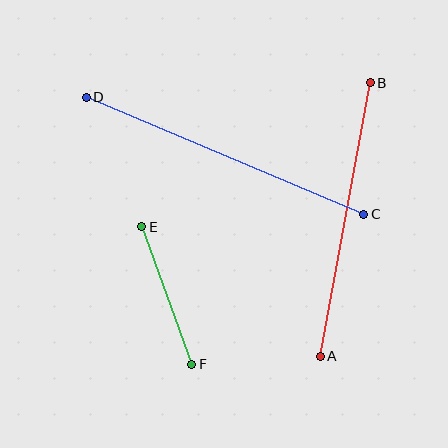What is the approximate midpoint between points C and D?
The midpoint is at approximately (225, 156) pixels.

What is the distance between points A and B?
The distance is approximately 278 pixels.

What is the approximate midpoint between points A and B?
The midpoint is at approximately (345, 220) pixels.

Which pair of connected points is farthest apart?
Points C and D are farthest apart.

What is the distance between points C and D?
The distance is approximately 301 pixels.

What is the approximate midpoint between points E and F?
The midpoint is at approximately (167, 296) pixels.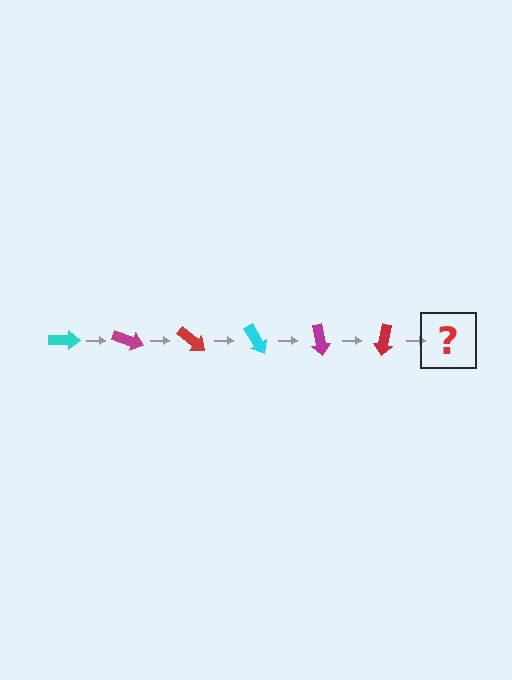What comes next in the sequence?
The next element should be a cyan arrow, rotated 120 degrees from the start.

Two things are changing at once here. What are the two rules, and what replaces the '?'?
The two rules are that it rotates 20 degrees each step and the color cycles through cyan, magenta, and red. The '?' should be a cyan arrow, rotated 120 degrees from the start.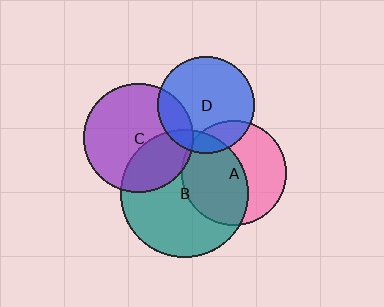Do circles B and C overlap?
Yes.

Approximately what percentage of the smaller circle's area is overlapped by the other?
Approximately 35%.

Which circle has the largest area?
Circle B (teal).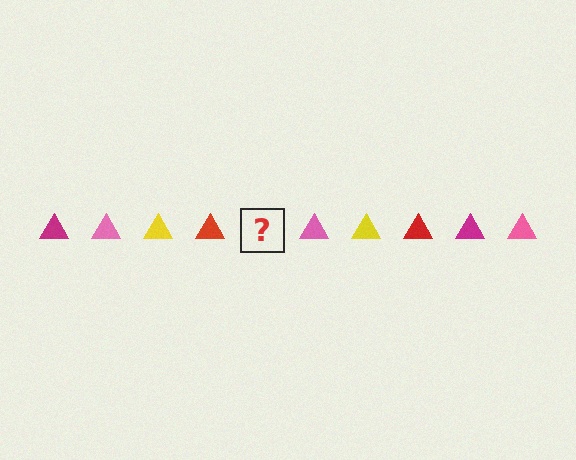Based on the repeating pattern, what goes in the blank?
The blank should be a magenta triangle.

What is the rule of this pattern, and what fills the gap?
The rule is that the pattern cycles through magenta, pink, yellow, red triangles. The gap should be filled with a magenta triangle.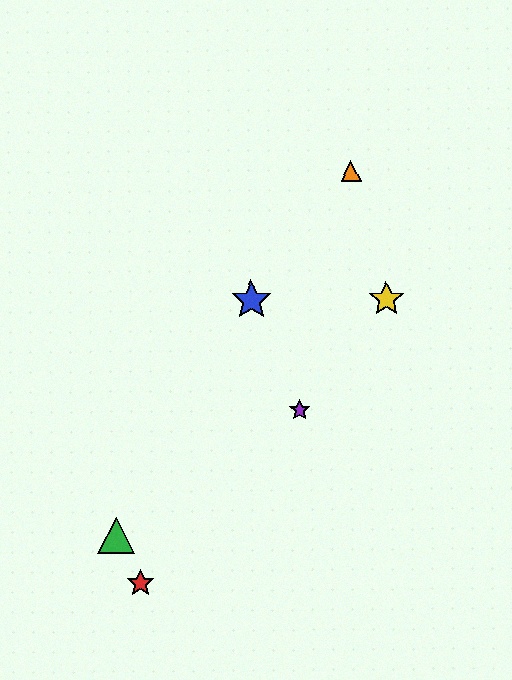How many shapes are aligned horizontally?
2 shapes (the blue star, the yellow star) are aligned horizontally.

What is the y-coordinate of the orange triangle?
The orange triangle is at y≈171.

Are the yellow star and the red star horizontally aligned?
No, the yellow star is at y≈299 and the red star is at y≈583.